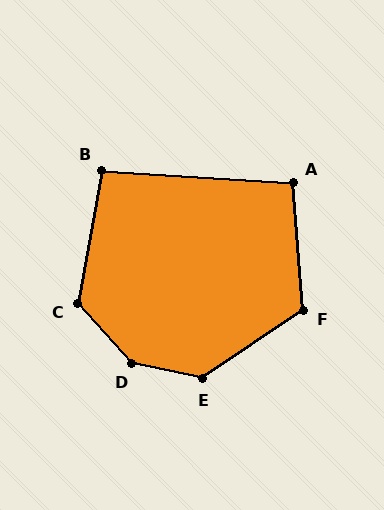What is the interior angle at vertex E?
Approximately 134 degrees (obtuse).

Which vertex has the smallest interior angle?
B, at approximately 96 degrees.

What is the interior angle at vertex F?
Approximately 120 degrees (obtuse).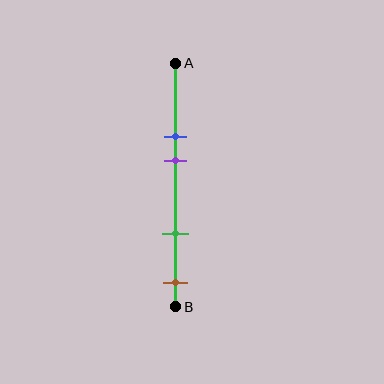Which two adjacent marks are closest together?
The blue and purple marks are the closest adjacent pair.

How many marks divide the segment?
There are 4 marks dividing the segment.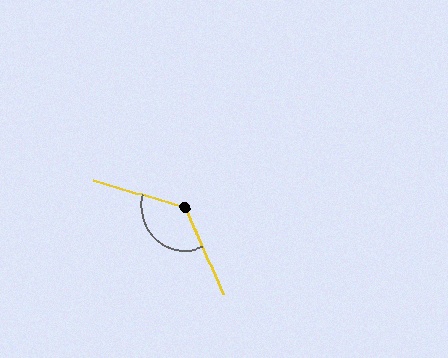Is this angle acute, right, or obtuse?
It is obtuse.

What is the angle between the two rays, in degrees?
Approximately 130 degrees.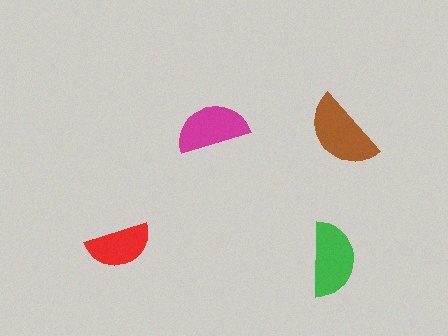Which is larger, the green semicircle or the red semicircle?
The green one.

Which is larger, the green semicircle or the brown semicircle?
The brown one.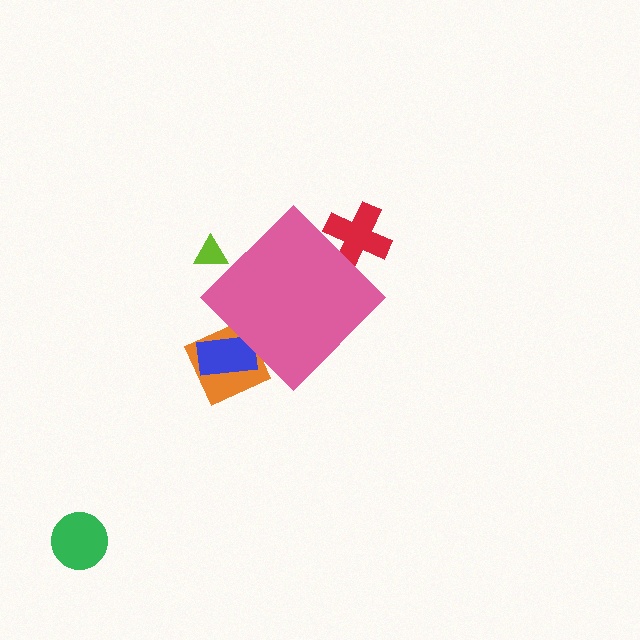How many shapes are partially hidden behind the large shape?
4 shapes are partially hidden.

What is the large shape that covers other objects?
A pink diamond.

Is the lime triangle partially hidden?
Yes, the lime triangle is partially hidden behind the pink diamond.